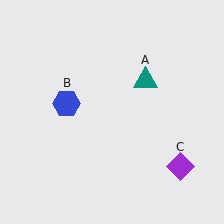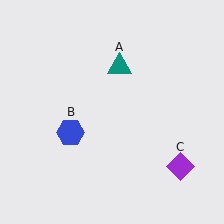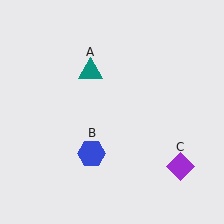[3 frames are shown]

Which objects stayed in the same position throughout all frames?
Purple diamond (object C) remained stationary.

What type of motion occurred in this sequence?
The teal triangle (object A), blue hexagon (object B) rotated counterclockwise around the center of the scene.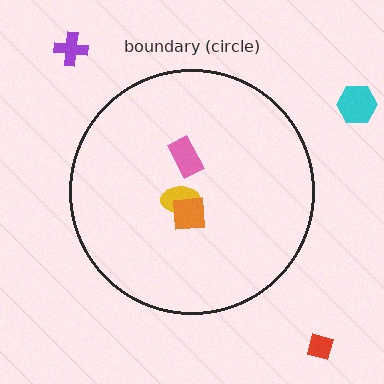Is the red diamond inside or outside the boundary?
Outside.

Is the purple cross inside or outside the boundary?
Outside.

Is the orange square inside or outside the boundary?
Inside.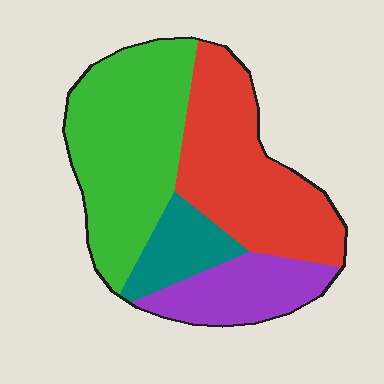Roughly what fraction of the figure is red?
Red covers roughly 35% of the figure.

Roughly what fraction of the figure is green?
Green covers around 40% of the figure.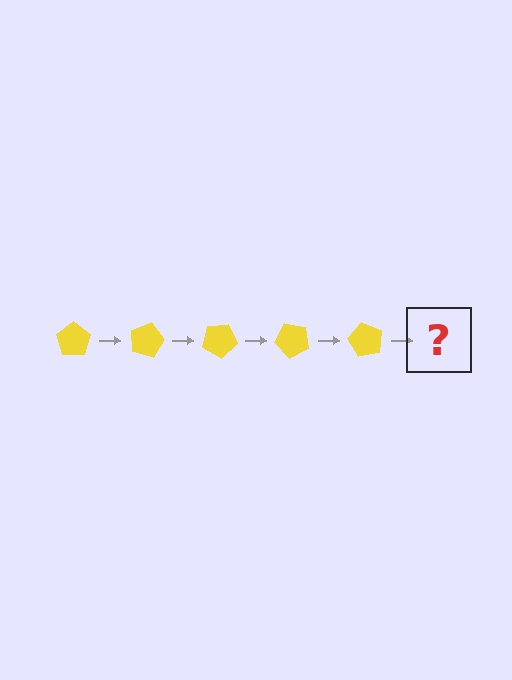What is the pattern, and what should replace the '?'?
The pattern is that the pentagon rotates 15 degrees each step. The '?' should be a yellow pentagon rotated 75 degrees.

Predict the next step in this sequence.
The next step is a yellow pentagon rotated 75 degrees.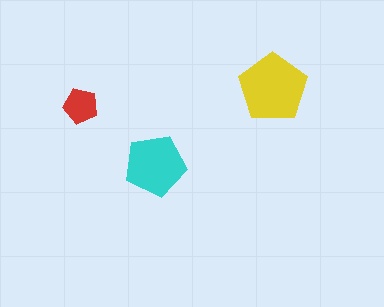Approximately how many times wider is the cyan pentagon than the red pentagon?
About 2 times wider.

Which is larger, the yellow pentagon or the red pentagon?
The yellow one.